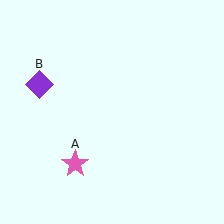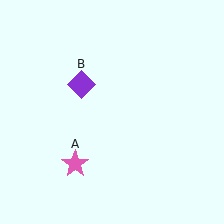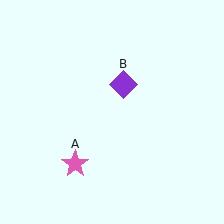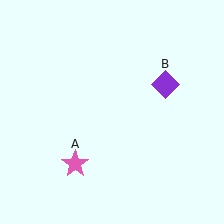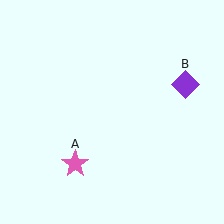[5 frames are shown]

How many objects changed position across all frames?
1 object changed position: purple diamond (object B).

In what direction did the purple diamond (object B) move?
The purple diamond (object B) moved right.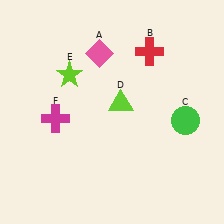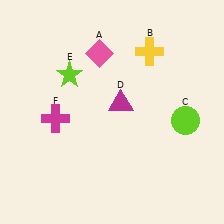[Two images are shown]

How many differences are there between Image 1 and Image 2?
There are 3 differences between the two images.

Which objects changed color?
B changed from red to yellow. C changed from green to lime. D changed from lime to magenta.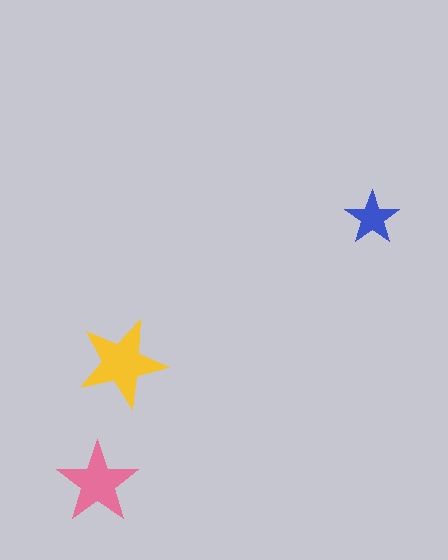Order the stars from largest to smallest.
the yellow one, the pink one, the blue one.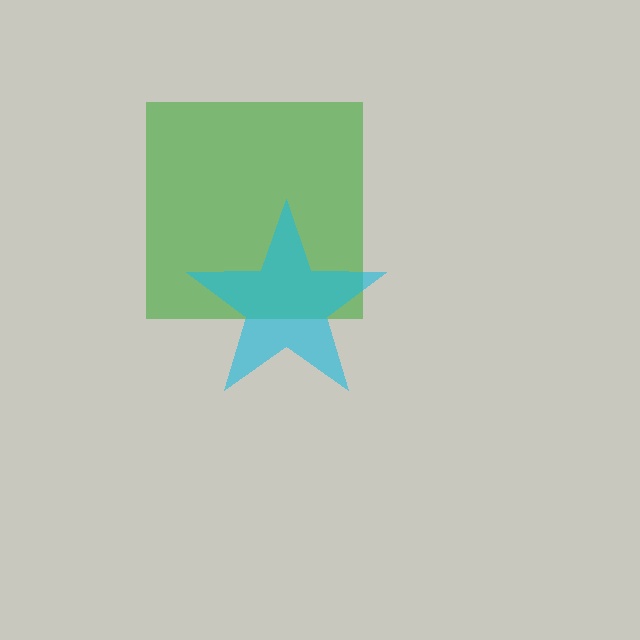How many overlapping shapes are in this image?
There are 2 overlapping shapes in the image.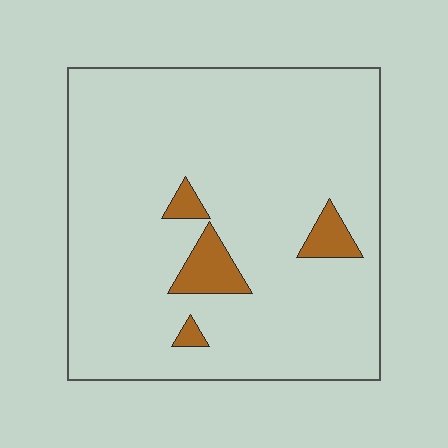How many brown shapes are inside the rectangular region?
4.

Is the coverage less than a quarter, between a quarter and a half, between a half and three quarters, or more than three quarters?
Less than a quarter.